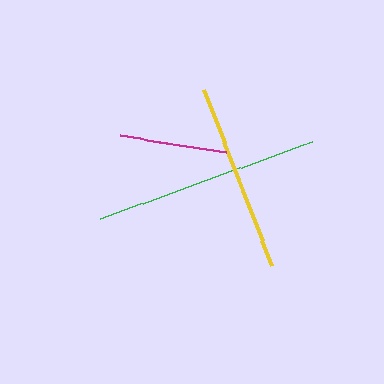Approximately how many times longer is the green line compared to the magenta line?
The green line is approximately 2.1 times the length of the magenta line.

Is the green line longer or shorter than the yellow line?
The green line is longer than the yellow line.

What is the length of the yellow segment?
The yellow segment is approximately 189 pixels long.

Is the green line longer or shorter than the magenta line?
The green line is longer than the magenta line.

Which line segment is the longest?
The green line is the longest at approximately 225 pixels.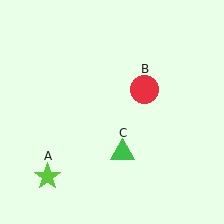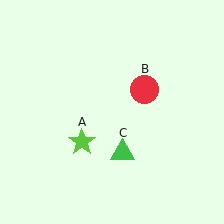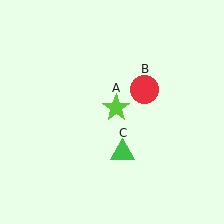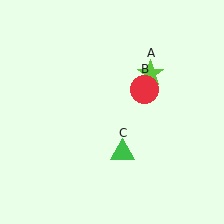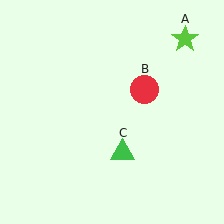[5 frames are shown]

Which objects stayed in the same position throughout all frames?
Red circle (object B) and green triangle (object C) remained stationary.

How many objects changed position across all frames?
1 object changed position: lime star (object A).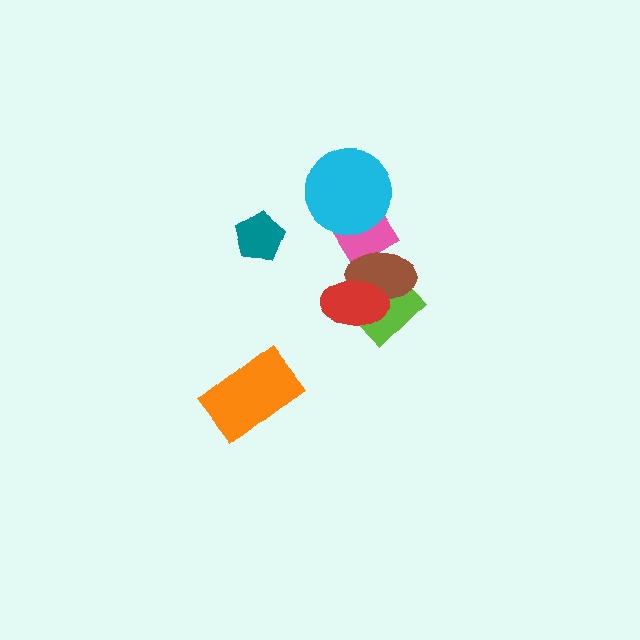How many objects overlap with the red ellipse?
2 objects overlap with the red ellipse.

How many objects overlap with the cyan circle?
1 object overlaps with the cyan circle.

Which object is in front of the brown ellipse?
The red ellipse is in front of the brown ellipse.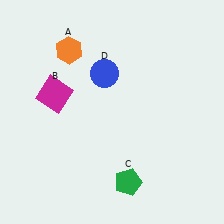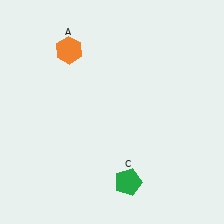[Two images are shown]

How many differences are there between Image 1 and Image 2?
There are 2 differences between the two images.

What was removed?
The blue circle (D), the magenta square (B) were removed in Image 2.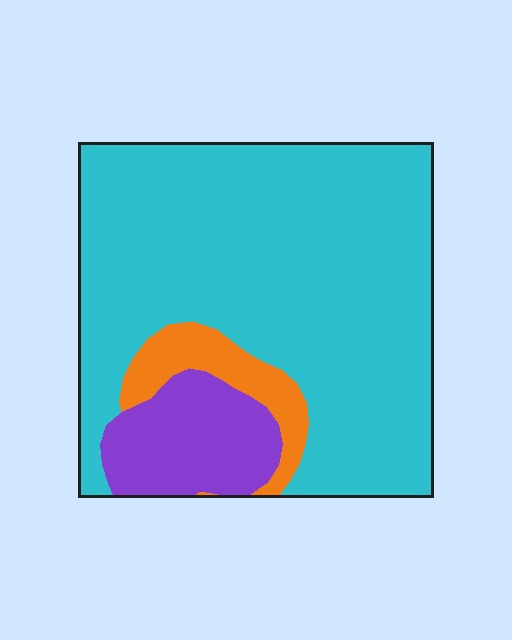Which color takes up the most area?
Cyan, at roughly 75%.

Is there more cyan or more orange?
Cyan.